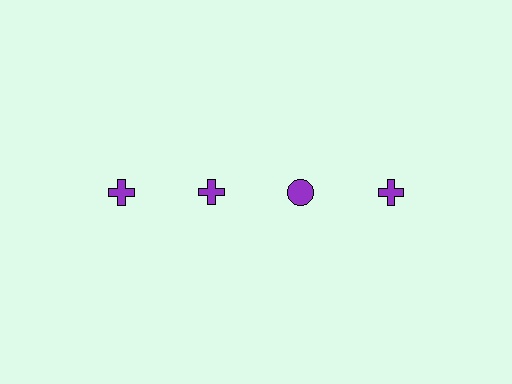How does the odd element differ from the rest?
It has a different shape: circle instead of cross.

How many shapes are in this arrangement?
There are 4 shapes arranged in a grid pattern.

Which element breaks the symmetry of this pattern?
The purple circle in the top row, center column breaks the symmetry. All other shapes are purple crosses.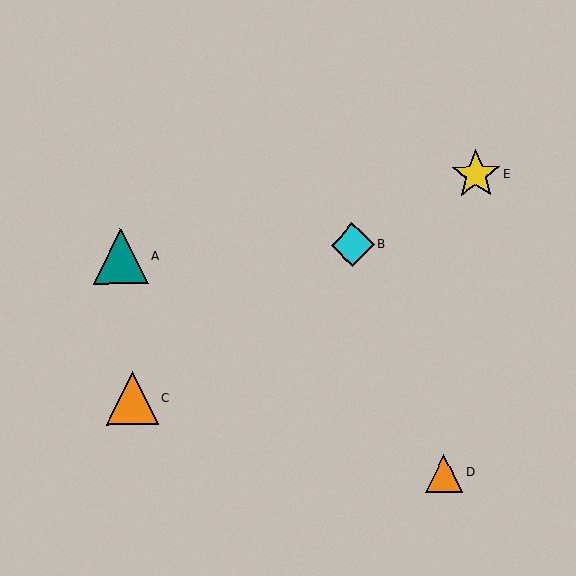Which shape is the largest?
The teal triangle (labeled A) is the largest.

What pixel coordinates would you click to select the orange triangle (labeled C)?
Click at (132, 398) to select the orange triangle C.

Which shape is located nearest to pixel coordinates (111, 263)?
The teal triangle (labeled A) at (120, 257) is nearest to that location.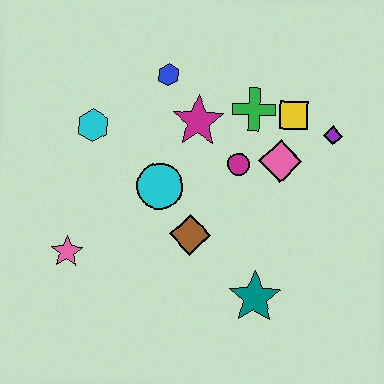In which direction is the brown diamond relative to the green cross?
The brown diamond is below the green cross.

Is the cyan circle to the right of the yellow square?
No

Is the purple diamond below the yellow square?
Yes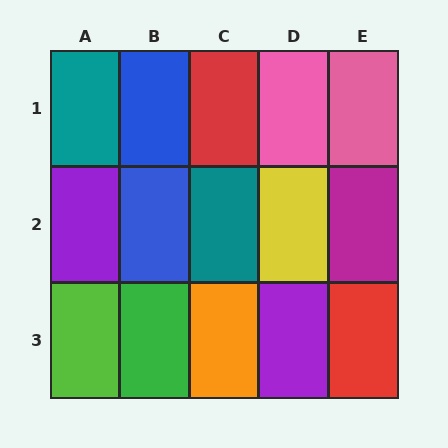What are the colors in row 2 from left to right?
Purple, blue, teal, yellow, magenta.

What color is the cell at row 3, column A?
Lime.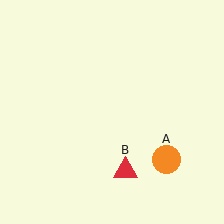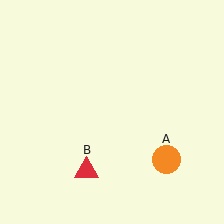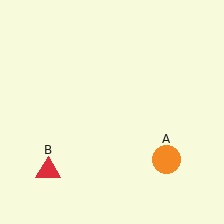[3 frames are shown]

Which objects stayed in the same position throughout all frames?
Orange circle (object A) remained stationary.